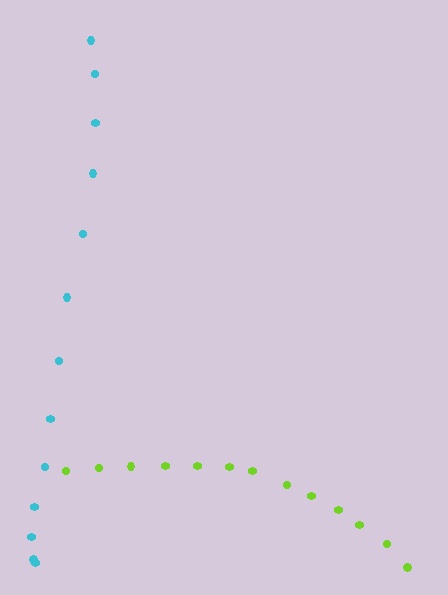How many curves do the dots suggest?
There are 2 distinct paths.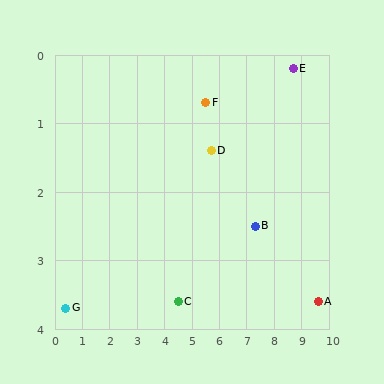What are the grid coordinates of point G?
Point G is at approximately (0.4, 3.7).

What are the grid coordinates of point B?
Point B is at approximately (7.3, 2.5).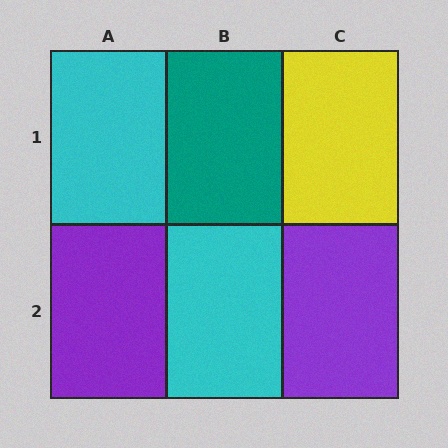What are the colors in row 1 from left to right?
Cyan, teal, yellow.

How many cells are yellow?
1 cell is yellow.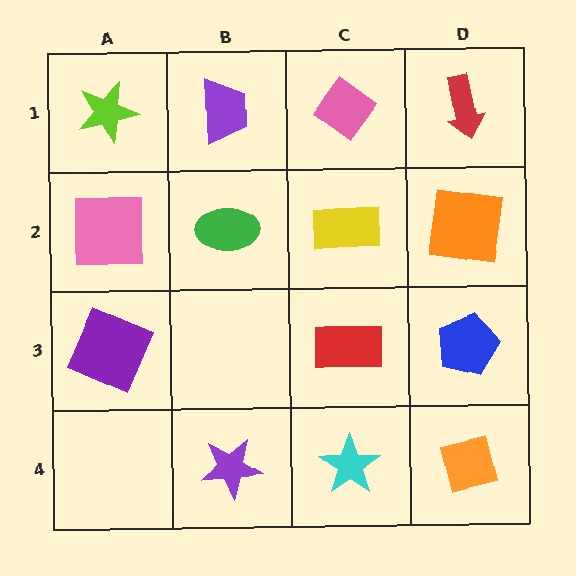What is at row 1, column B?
A purple trapezoid.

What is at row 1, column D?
A red arrow.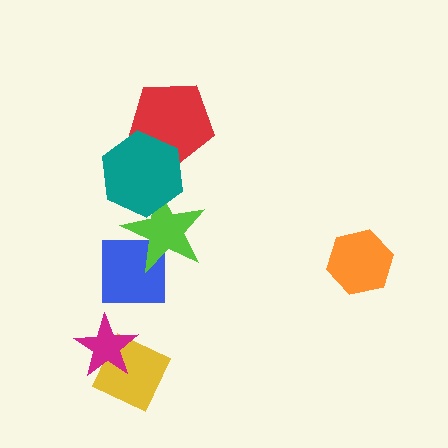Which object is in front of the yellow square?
The magenta star is in front of the yellow square.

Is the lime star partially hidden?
Yes, it is partially covered by another shape.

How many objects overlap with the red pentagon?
1 object overlaps with the red pentagon.